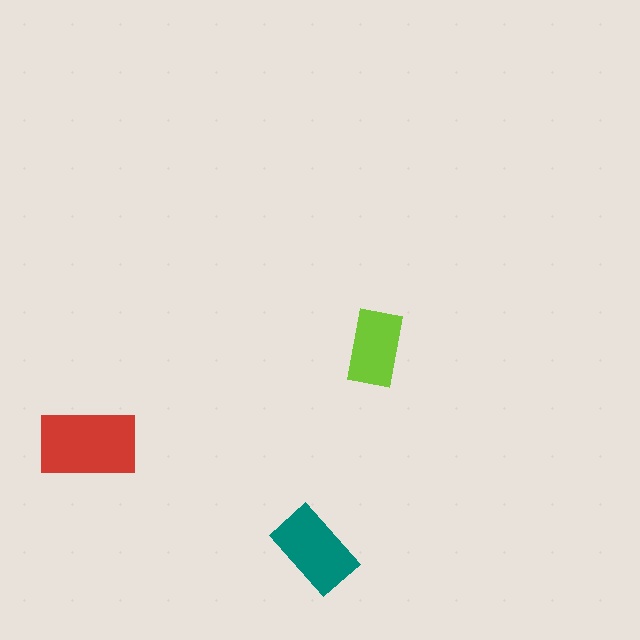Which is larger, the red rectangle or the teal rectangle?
The red one.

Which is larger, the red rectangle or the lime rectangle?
The red one.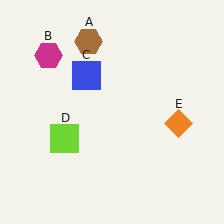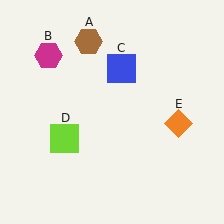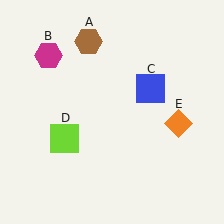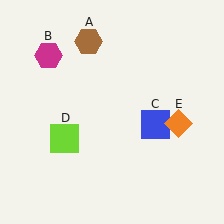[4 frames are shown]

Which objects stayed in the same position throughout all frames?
Brown hexagon (object A) and magenta hexagon (object B) and lime square (object D) and orange diamond (object E) remained stationary.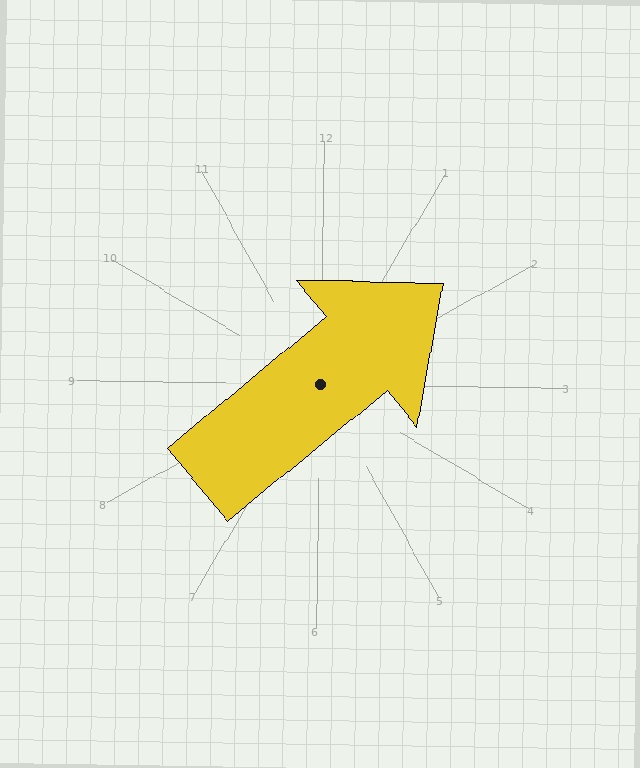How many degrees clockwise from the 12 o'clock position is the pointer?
Approximately 50 degrees.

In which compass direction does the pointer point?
Northeast.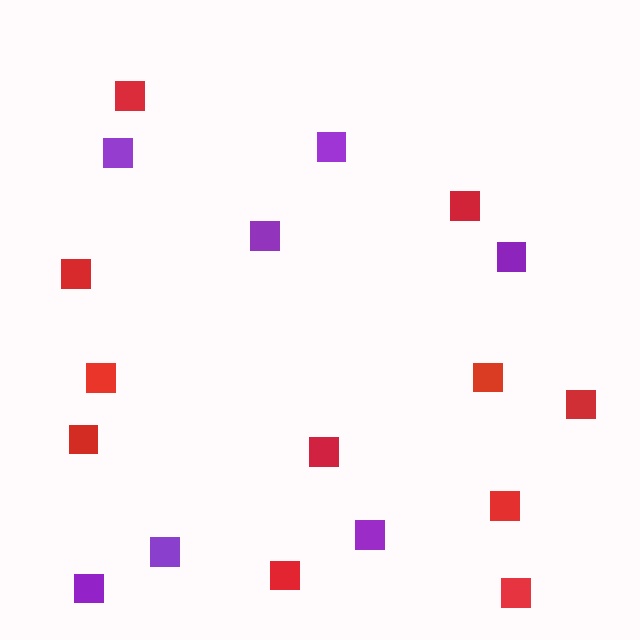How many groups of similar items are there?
There are 2 groups: one group of purple squares (7) and one group of red squares (11).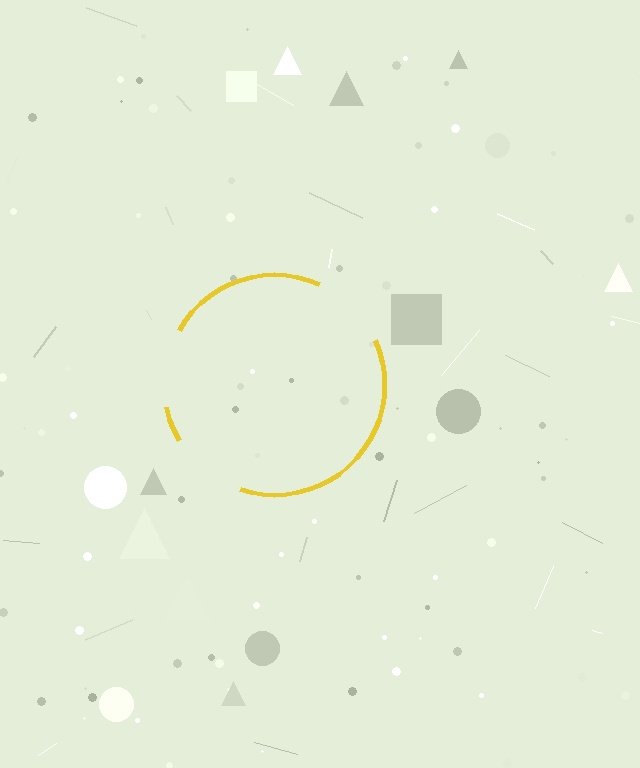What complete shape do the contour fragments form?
The contour fragments form a circle.